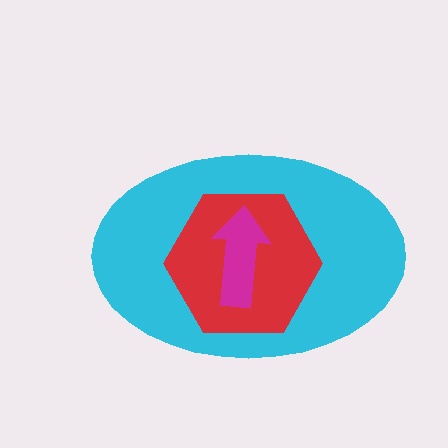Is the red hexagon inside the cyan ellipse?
Yes.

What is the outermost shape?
The cyan ellipse.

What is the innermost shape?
The magenta arrow.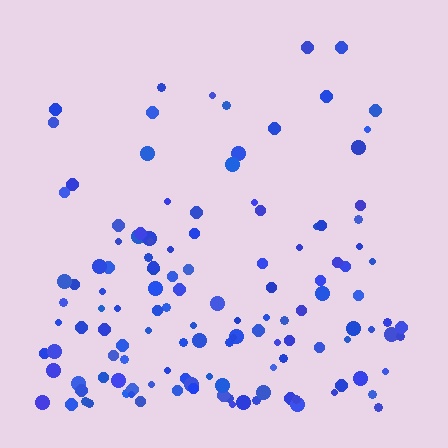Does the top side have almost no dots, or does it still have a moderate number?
Still a moderate number, just noticeably fewer than the bottom.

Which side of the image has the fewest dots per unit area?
The top.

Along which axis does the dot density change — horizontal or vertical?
Vertical.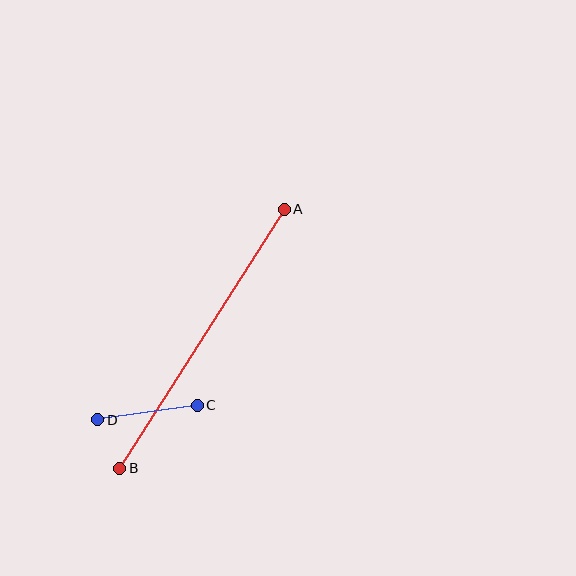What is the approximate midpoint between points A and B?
The midpoint is at approximately (202, 339) pixels.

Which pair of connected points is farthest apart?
Points A and B are farthest apart.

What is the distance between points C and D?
The distance is approximately 100 pixels.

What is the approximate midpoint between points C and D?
The midpoint is at approximately (147, 413) pixels.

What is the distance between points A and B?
The distance is approximately 307 pixels.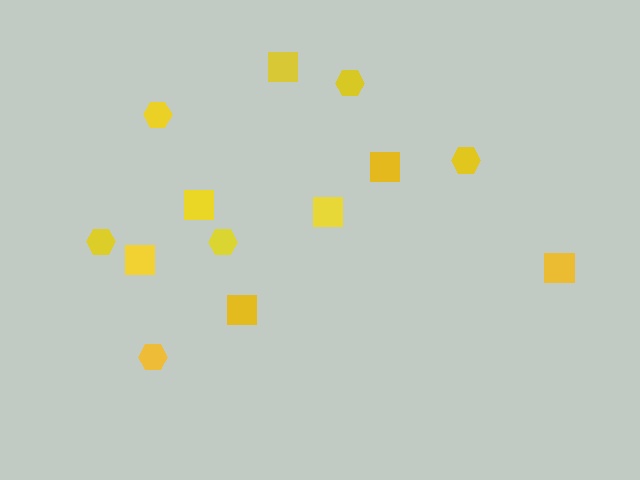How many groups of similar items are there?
There are 2 groups: one group of hexagons (6) and one group of squares (7).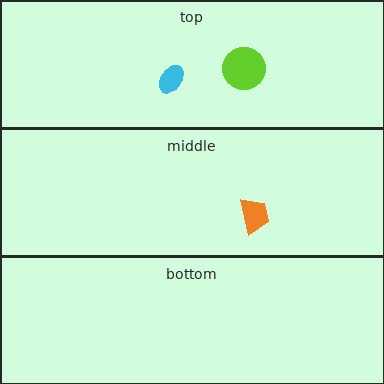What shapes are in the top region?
The lime circle, the cyan ellipse.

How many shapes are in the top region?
2.